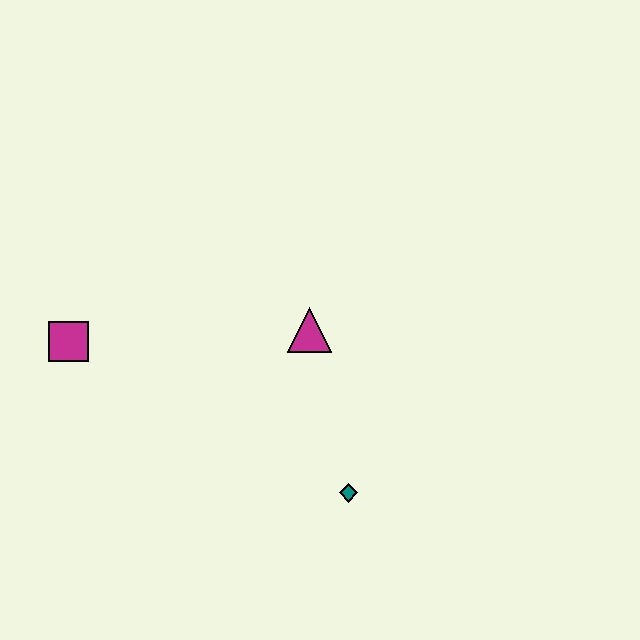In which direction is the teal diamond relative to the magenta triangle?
The teal diamond is below the magenta triangle.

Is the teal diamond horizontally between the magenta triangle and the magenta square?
No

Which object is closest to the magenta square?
The magenta triangle is closest to the magenta square.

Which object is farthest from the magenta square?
The teal diamond is farthest from the magenta square.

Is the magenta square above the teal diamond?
Yes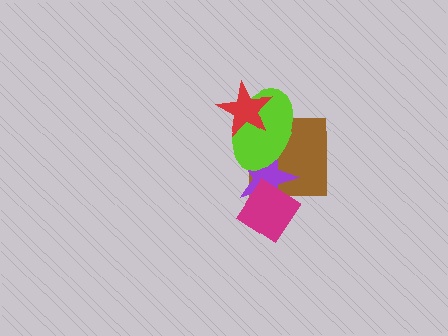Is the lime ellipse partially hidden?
Yes, it is partially covered by another shape.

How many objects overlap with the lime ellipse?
3 objects overlap with the lime ellipse.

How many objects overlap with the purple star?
3 objects overlap with the purple star.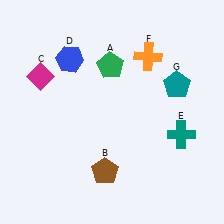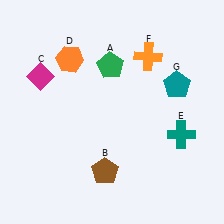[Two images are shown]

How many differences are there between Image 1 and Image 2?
There is 1 difference between the two images.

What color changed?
The hexagon (D) changed from blue in Image 1 to orange in Image 2.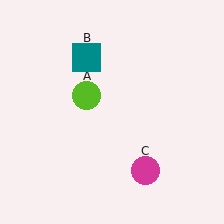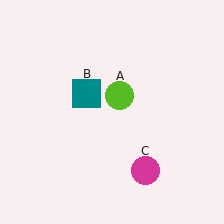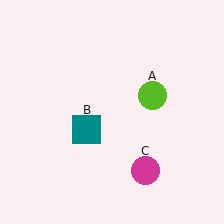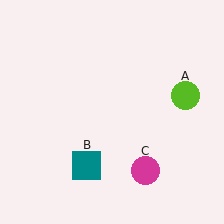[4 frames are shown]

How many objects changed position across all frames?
2 objects changed position: lime circle (object A), teal square (object B).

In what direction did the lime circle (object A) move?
The lime circle (object A) moved right.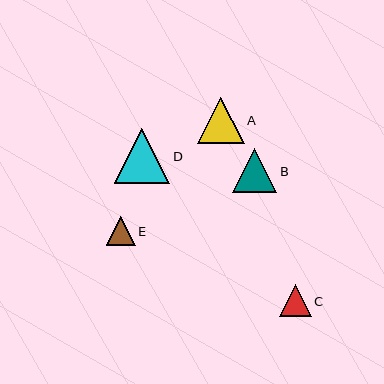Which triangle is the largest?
Triangle D is the largest with a size of approximately 56 pixels.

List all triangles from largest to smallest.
From largest to smallest: D, A, B, C, E.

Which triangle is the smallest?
Triangle E is the smallest with a size of approximately 29 pixels.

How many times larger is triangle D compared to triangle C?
Triangle D is approximately 1.7 times the size of triangle C.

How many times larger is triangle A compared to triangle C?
Triangle A is approximately 1.5 times the size of triangle C.